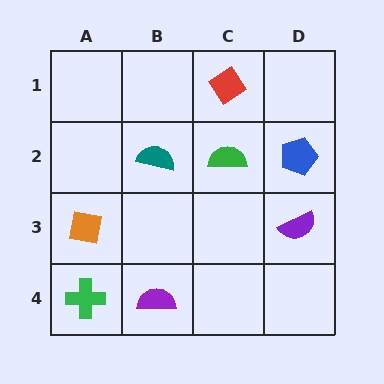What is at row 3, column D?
A purple semicircle.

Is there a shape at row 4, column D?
No, that cell is empty.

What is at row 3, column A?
An orange square.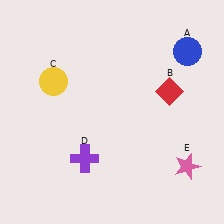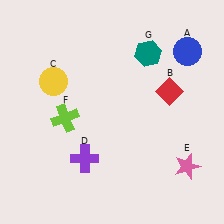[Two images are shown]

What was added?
A lime cross (F), a teal hexagon (G) were added in Image 2.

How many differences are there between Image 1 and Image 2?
There are 2 differences between the two images.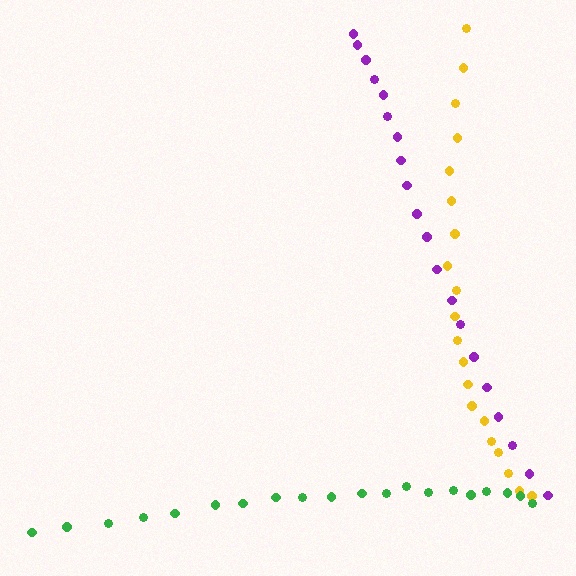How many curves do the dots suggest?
There are 3 distinct paths.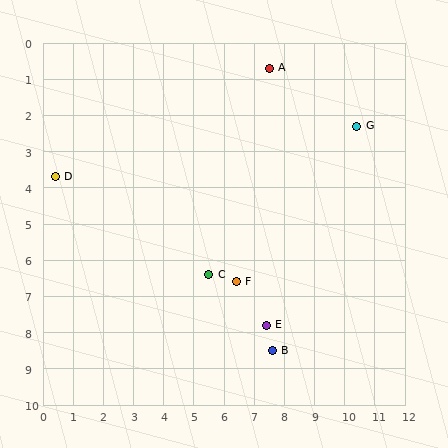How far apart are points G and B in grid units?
Points G and B are about 6.8 grid units apart.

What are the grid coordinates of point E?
Point E is at approximately (7.4, 7.8).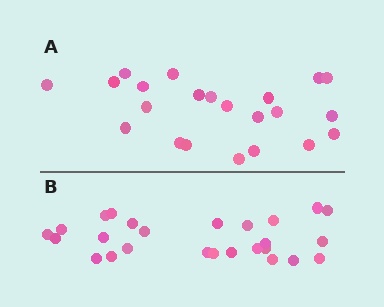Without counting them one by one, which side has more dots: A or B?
Region B (the bottom region) has more dots.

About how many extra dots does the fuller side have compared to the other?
Region B has about 4 more dots than region A.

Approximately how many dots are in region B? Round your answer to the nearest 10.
About 30 dots. (The exact count is 26, which rounds to 30.)